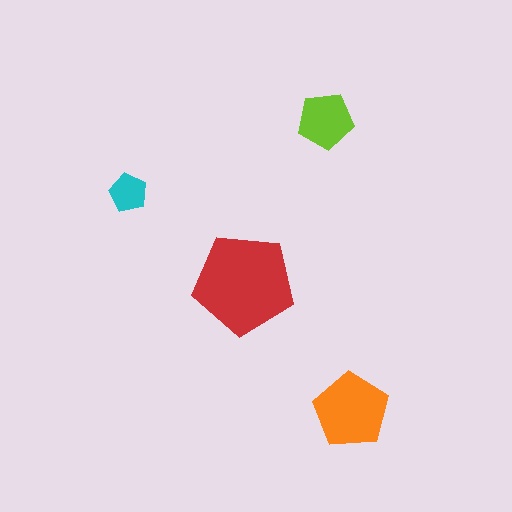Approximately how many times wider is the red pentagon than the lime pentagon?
About 2 times wider.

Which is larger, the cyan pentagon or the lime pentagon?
The lime one.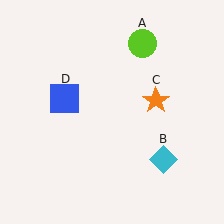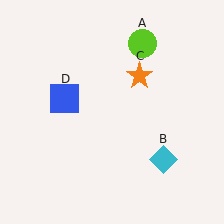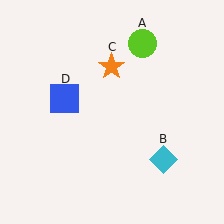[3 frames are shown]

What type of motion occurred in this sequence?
The orange star (object C) rotated counterclockwise around the center of the scene.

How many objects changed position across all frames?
1 object changed position: orange star (object C).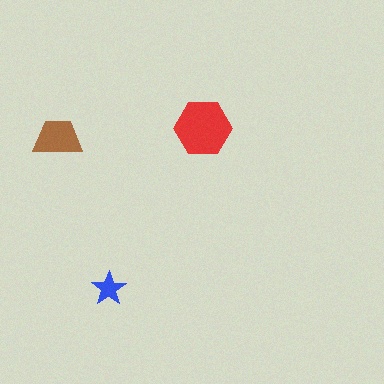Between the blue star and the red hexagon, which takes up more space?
The red hexagon.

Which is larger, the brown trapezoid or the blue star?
The brown trapezoid.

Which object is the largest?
The red hexagon.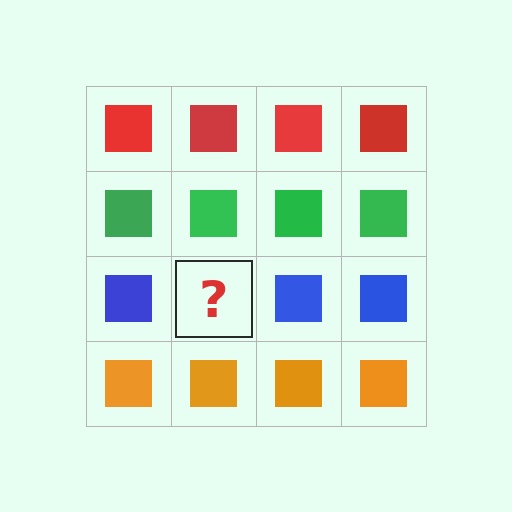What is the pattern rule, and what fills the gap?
The rule is that each row has a consistent color. The gap should be filled with a blue square.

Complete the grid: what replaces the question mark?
The question mark should be replaced with a blue square.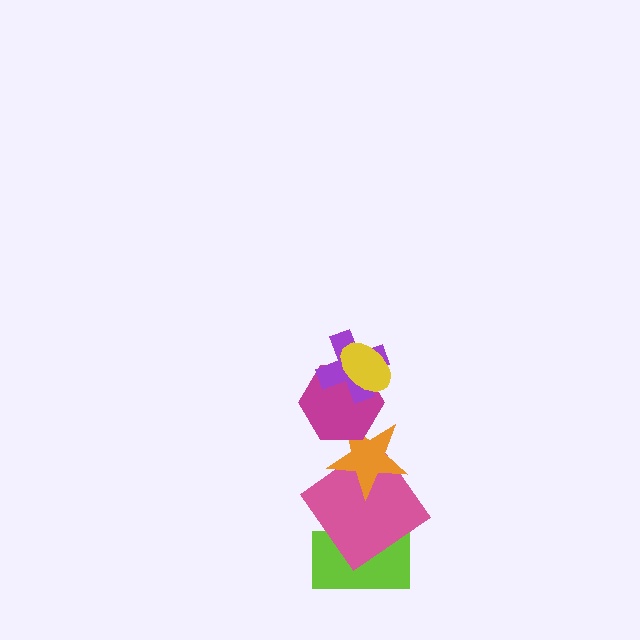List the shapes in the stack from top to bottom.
From top to bottom: the yellow ellipse, the purple cross, the magenta hexagon, the orange star, the pink diamond, the lime rectangle.